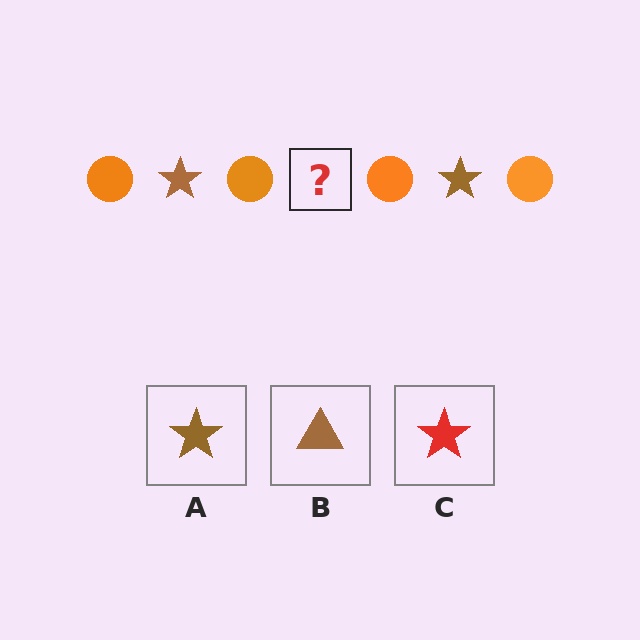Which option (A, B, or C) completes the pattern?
A.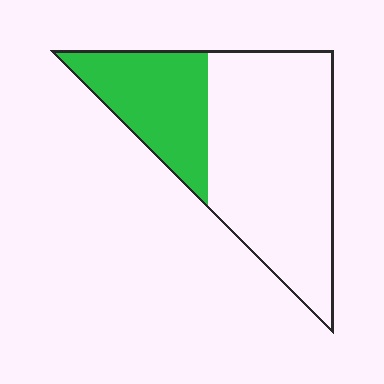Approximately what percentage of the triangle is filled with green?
Approximately 30%.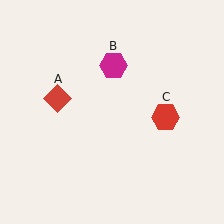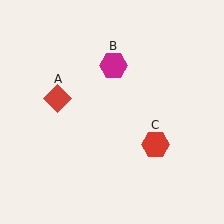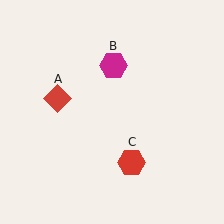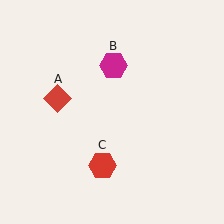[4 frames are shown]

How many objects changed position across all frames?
1 object changed position: red hexagon (object C).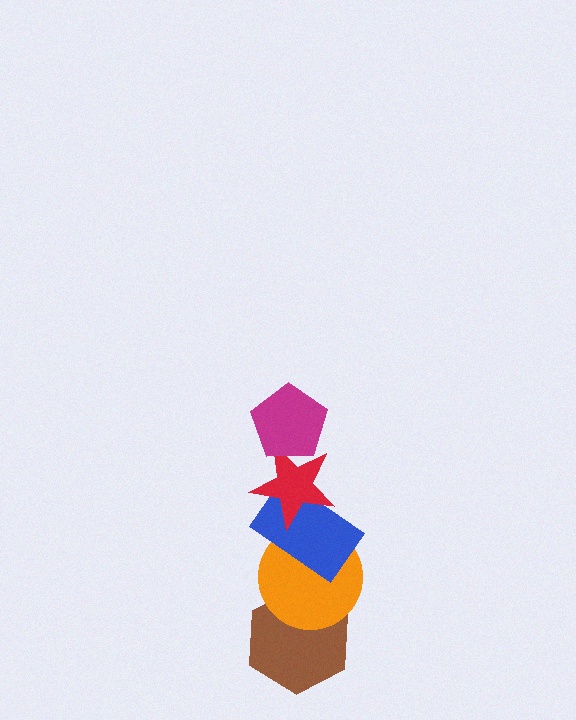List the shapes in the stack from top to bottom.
From top to bottom: the magenta pentagon, the red star, the blue rectangle, the orange circle, the brown hexagon.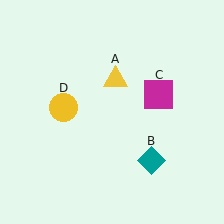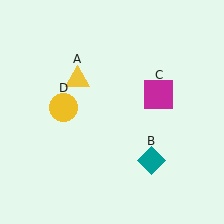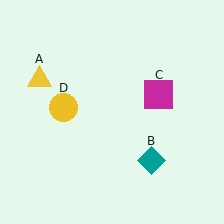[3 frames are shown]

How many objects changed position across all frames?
1 object changed position: yellow triangle (object A).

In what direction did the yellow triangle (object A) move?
The yellow triangle (object A) moved left.